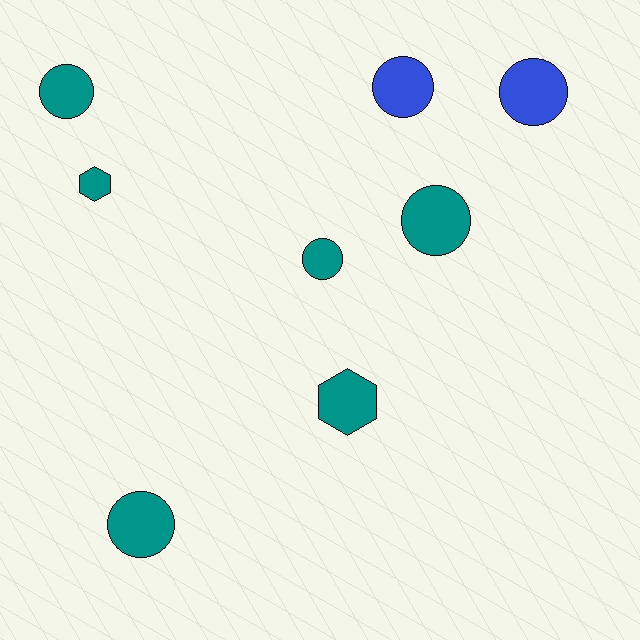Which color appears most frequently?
Teal, with 6 objects.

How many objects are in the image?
There are 8 objects.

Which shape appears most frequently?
Circle, with 6 objects.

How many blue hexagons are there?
There are no blue hexagons.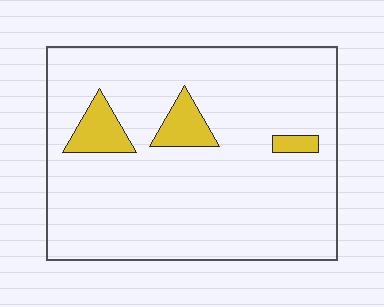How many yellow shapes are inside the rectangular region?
3.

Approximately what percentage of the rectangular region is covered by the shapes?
Approximately 10%.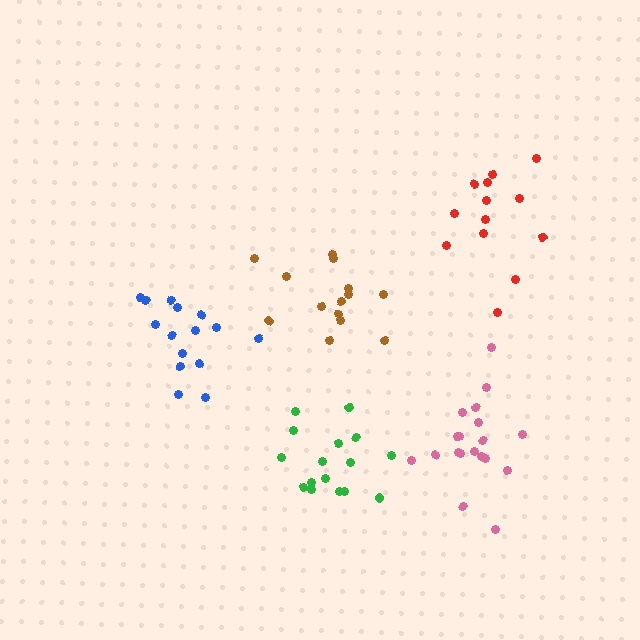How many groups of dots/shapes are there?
There are 5 groups.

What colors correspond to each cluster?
The clusters are colored: green, brown, blue, red, pink.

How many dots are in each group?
Group 1: 16 dots, Group 2: 14 dots, Group 3: 15 dots, Group 4: 13 dots, Group 5: 19 dots (77 total).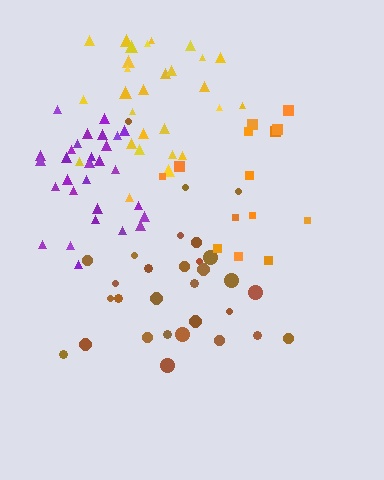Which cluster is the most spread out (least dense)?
Orange.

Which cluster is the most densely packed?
Purple.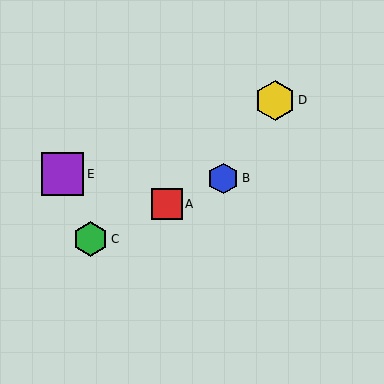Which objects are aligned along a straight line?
Objects A, B, C are aligned along a straight line.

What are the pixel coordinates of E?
Object E is at (62, 174).